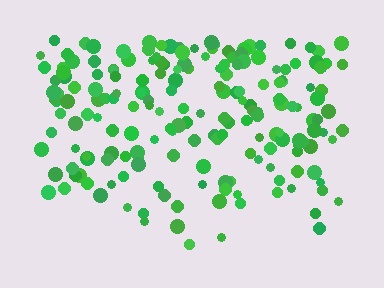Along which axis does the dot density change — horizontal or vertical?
Vertical.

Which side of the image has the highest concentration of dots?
The top.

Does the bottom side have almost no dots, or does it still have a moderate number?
Still a moderate number, just noticeably fewer than the top.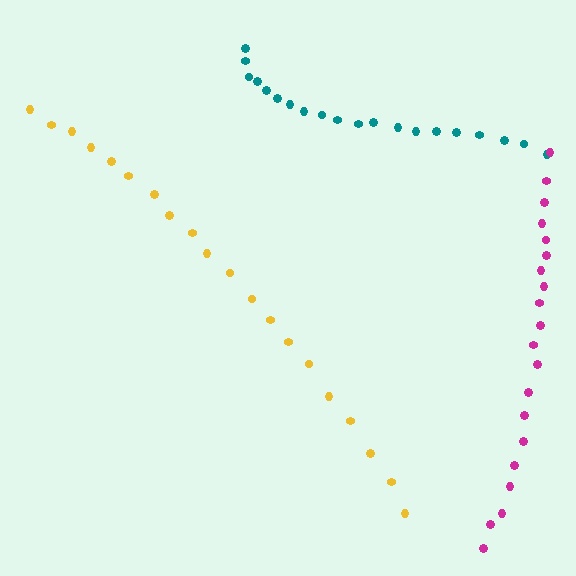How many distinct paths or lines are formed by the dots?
There are 3 distinct paths.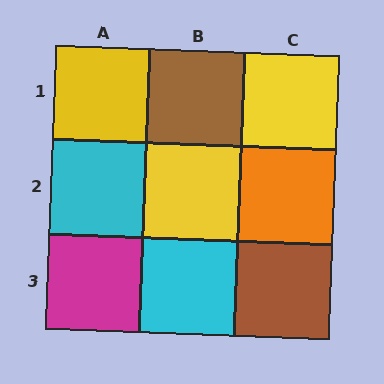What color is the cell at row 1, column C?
Yellow.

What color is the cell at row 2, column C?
Orange.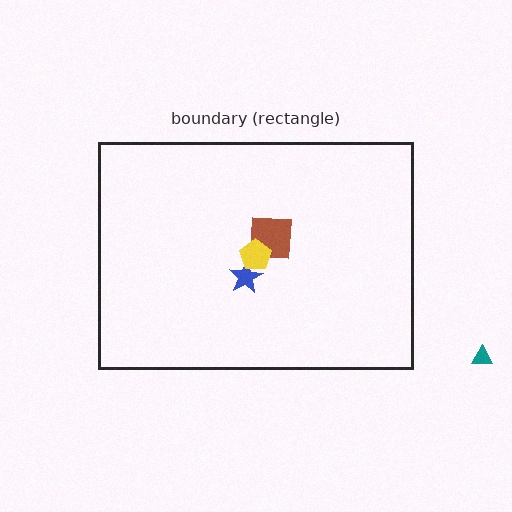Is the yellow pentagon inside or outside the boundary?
Inside.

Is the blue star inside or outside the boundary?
Inside.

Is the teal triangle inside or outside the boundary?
Outside.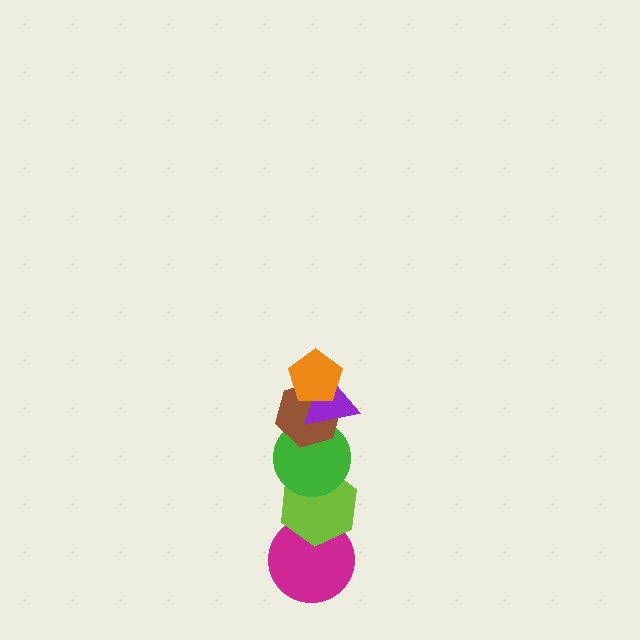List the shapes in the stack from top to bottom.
From top to bottom: the orange pentagon, the purple triangle, the brown hexagon, the green circle, the lime hexagon, the magenta circle.